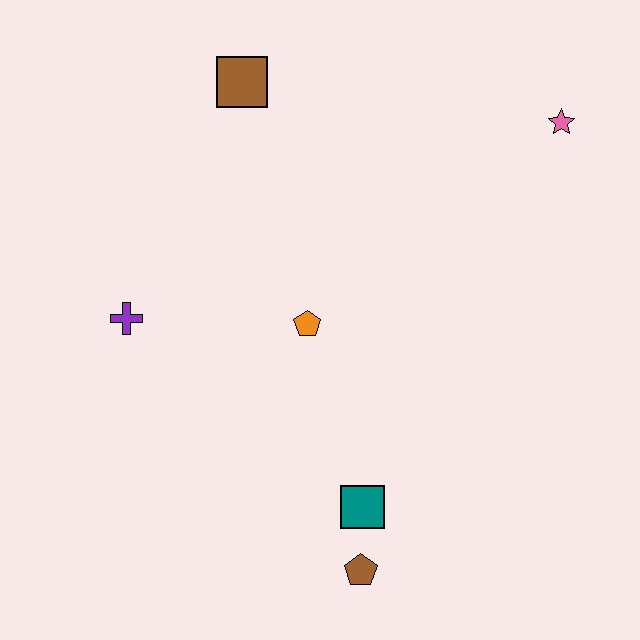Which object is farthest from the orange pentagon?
The pink star is farthest from the orange pentagon.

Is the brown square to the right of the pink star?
No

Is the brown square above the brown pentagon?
Yes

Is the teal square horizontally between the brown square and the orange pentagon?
No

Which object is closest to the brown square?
The orange pentagon is closest to the brown square.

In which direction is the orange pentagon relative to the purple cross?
The orange pentagon is to the right of the purple cross.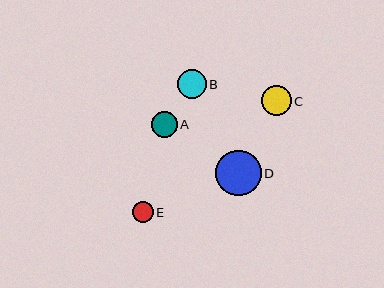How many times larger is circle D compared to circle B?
Circle D is approximately 1.6 times the size of circle B.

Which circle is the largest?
Circle D is the largest with a size of approximately 45 pixels.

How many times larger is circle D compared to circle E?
Circle D is approximately 2.2 times the size of circle E.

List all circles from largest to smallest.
From largest to smallest: D, C, B, A, E.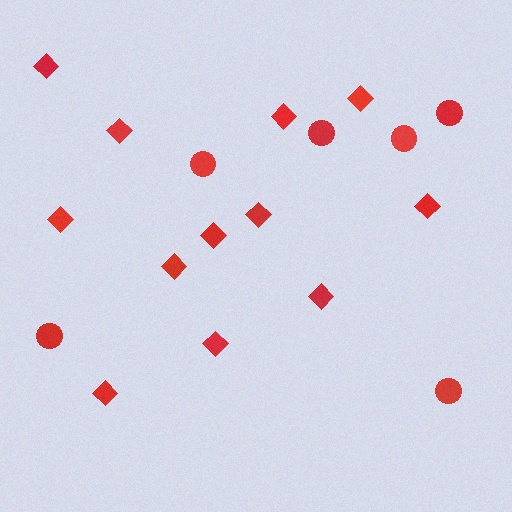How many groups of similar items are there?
There are 2 groups: one group of diamonds (12) and one group of circles (6).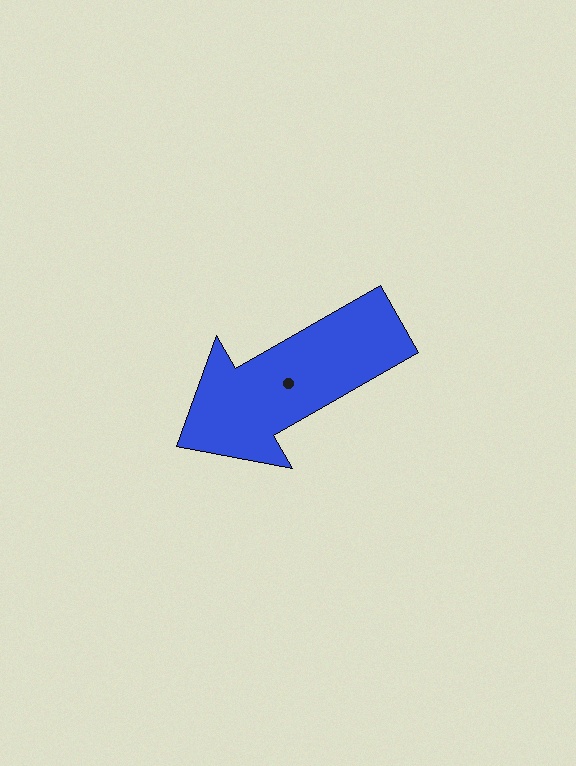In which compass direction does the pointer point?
Southwest.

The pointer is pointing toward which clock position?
Roughly 8 o'clock.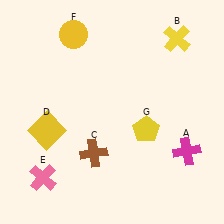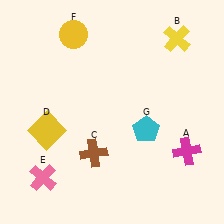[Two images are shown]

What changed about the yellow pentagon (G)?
In Image 1, G is yellow. In Image 2, it changed to cyan.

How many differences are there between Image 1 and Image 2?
There is 1 difference between the two images.